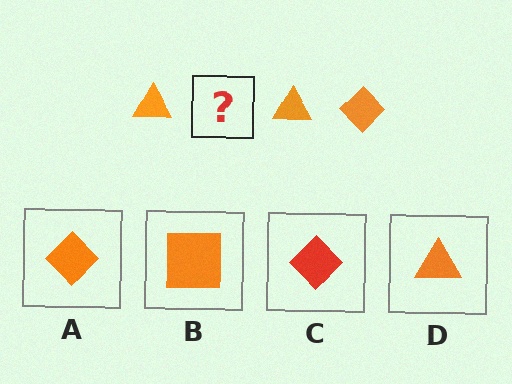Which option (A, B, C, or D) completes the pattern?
A.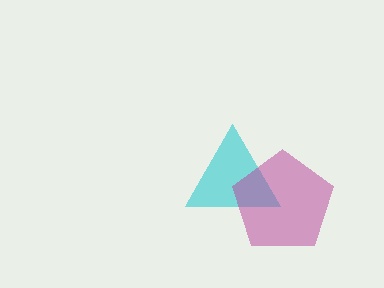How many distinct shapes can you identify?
There are 2 distinct shapes: a cyan triangle, a magenta pentagon.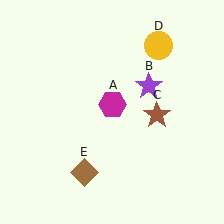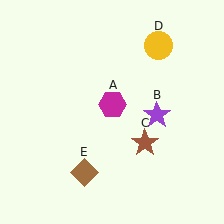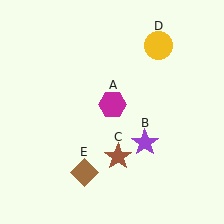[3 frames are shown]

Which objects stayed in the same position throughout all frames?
Magenta hexagon (object A) and yellow circle (object D) and brown diamond (object E) remained stationary.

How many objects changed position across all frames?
2 objects changed position: purple star (object B), brown star (object C).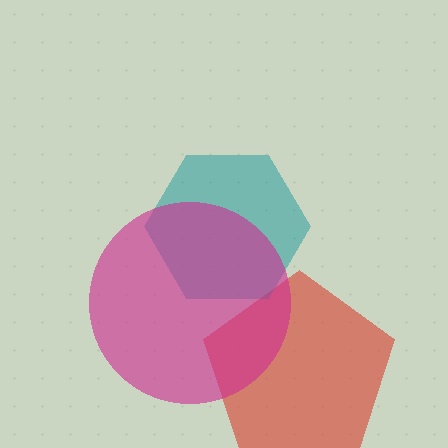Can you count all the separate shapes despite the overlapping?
Yes, there are 3 separate shapes.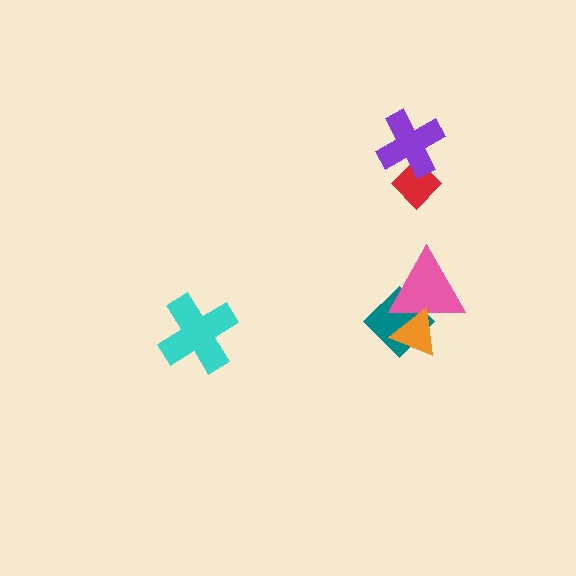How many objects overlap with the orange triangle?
2 objects overlap with the orange triangle.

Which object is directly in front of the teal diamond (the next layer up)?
The pink triangle is directly in front of the teal diamond.